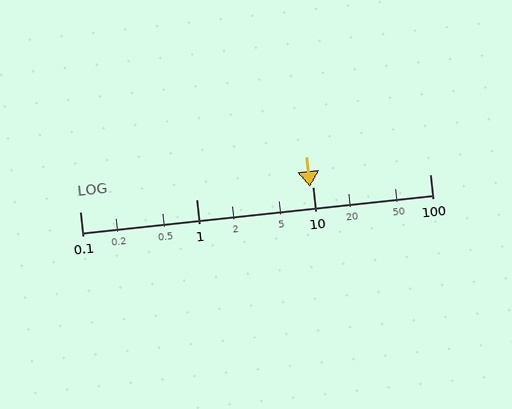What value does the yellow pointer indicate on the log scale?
The pointer indicates approximately 9.4.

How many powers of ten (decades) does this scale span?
The scale spans 3 decades, from 0.1 to 100.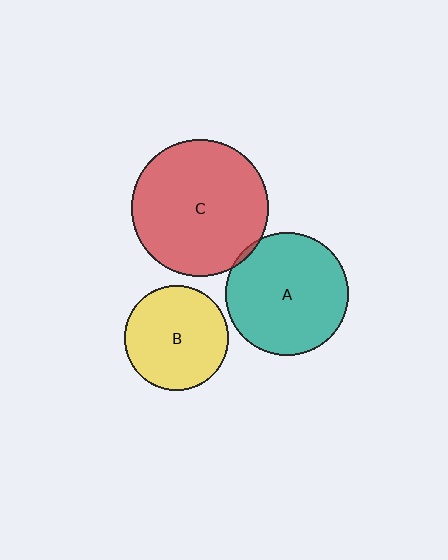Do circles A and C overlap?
Yes.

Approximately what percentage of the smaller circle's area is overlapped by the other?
Approximately 5%.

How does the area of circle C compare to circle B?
Approximately 1.7 times.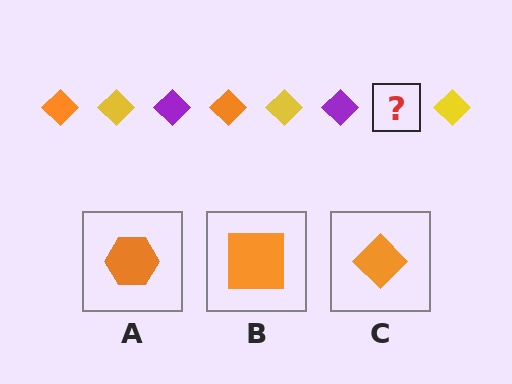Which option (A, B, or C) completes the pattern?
C.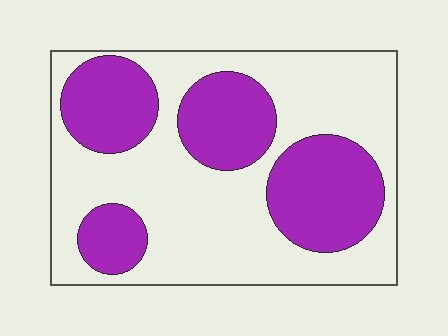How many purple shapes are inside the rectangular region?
4.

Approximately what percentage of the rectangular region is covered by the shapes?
Approximately 35%.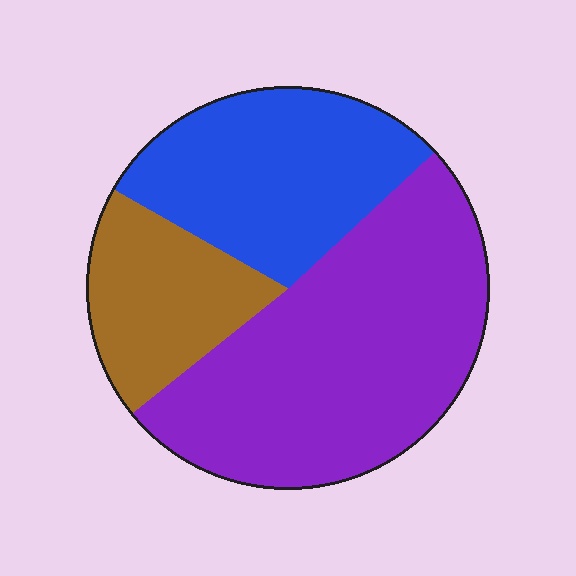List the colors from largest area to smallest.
From largest to smallest: purple, blue, brown.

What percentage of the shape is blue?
Blue takes up about one third (1/3) of the shape.